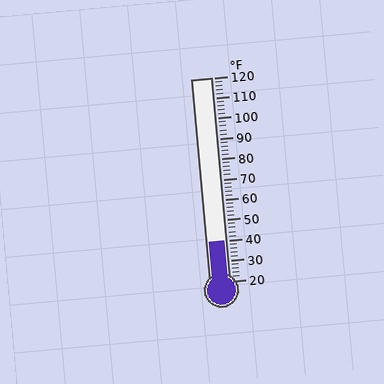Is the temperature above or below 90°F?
The temperature is below 90°F.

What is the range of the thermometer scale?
The thermometer scale ranges from 20°F to 120°F.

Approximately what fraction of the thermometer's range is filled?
The thermometer is filled to approximately 20% of its range.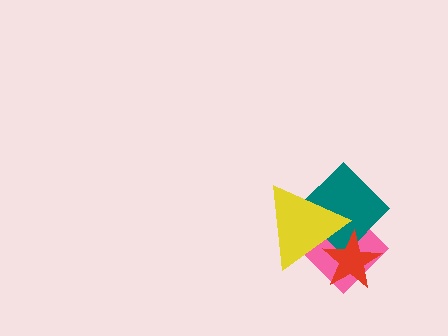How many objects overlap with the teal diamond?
3 objects overlap with the teal diamond.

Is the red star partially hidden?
No, no other shape covers it.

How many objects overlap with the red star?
3 objects overlap with the red star.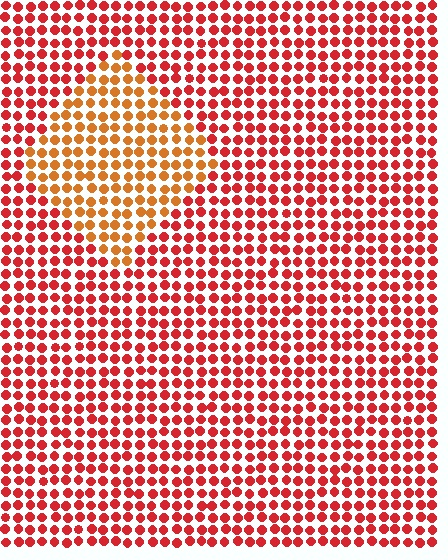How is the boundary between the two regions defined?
The boundary is defined purely by a slight shift in hue (about 32 degrees). Spacing, size, and orientation are identical on both sides.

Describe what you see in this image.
The image is filled with small red elements in a uniform arrangement. A diamond-shaped region is visible where the elements are tinted to a slightly different hue, forming a subtle color boundary.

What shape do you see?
I see a diamond.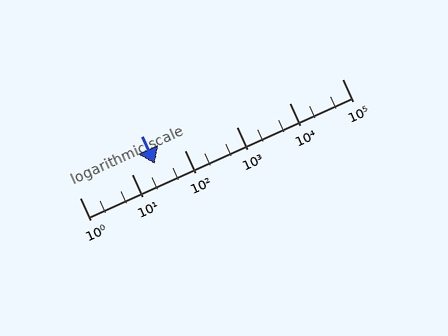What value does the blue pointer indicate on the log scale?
The pointer indicates approximately 27.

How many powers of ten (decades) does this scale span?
The scale spans 5 decades, from 1 to 100000.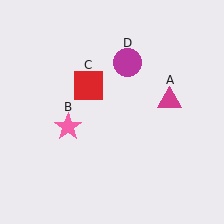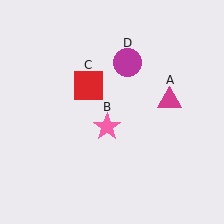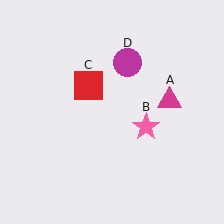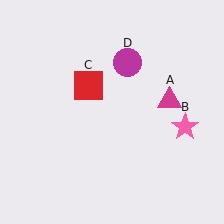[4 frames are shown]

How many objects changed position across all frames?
1 object changed position: pink star (object B).